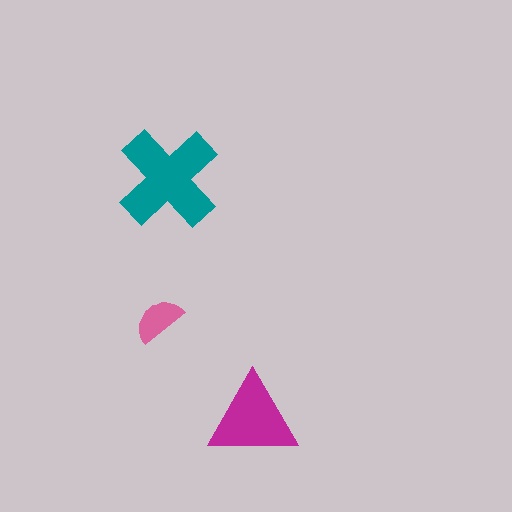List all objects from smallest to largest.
The pink semicircle, the magenta triangle, the teal cross.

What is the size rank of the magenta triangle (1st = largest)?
2nd.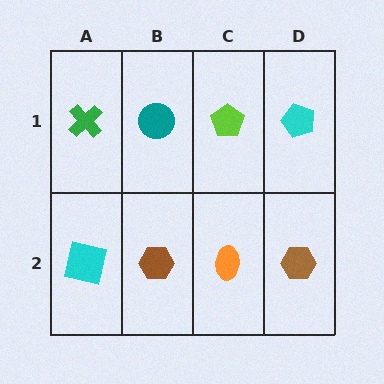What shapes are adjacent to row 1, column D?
A brown hexagon (row 2, column D), a lime pentagon (row 1, column C).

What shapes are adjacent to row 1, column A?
A cyan square (row 2, column A), a teal circle (row 1, column B).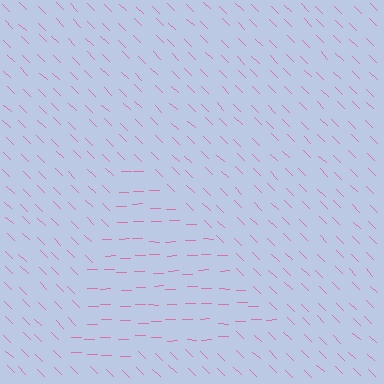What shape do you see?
I see a triangle.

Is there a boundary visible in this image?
Yes, there is a texture boundary formed by a change in line orientation.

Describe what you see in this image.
The image is filled with small pink line segments. A triangle region in the image has lines oriented differently from the surrounding lines, creating a visible texture boundary.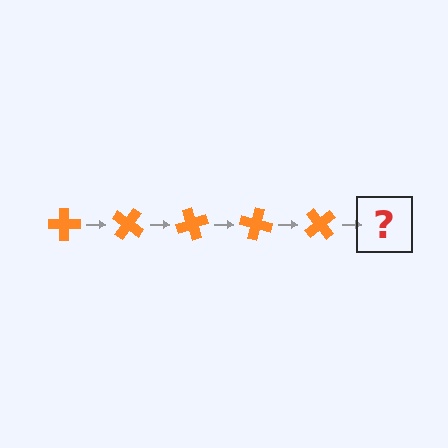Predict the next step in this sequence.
The next step is an orange cross rotated 175 degrees.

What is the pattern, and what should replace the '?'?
The pattern is that the cross rotates 35 degrees each step. The '?' should be an orange cross rotated 175 degrees.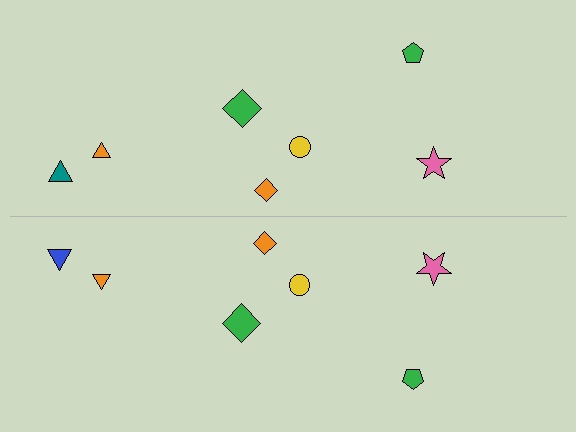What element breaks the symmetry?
The blue triangle on the bottom side breaks the symmetry — its mirror counterpart is teal.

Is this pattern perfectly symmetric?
No, the pattern is not perfectly symmetric. The blue triangle on the bottom side breaks the symmetry — its mirror counterpart is teal.